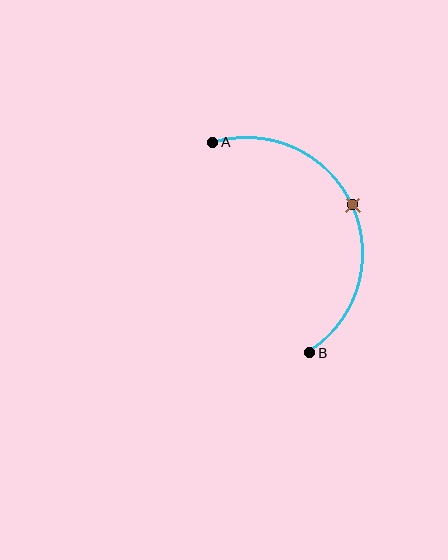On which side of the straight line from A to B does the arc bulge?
The arc bulges to the right of the straight line connecting A and B.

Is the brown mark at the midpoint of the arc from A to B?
Yes. The brown mark lies on the arc at equal arc-length from both A and B — it is the arc midpoint.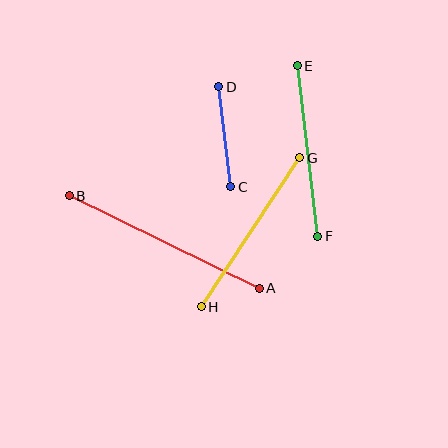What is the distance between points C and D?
The distance is approximately 101 pixels.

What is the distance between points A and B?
The distance is approximately 212 pixels.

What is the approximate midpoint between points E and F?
The midpoint is at approximately (308, 151) pixels.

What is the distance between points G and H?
The distance is approximately 179 pixels.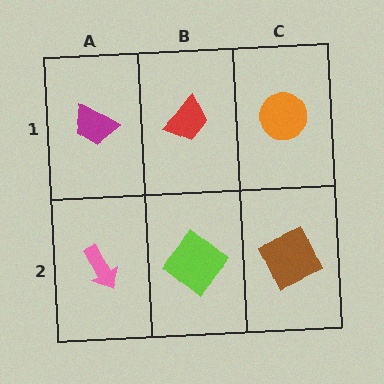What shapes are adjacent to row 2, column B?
A red trapezoid (row 1, column B), a pink arrow (row 2, column A), a brown square (row 2, column C).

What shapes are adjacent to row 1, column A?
A pink arrow (row 2, column A), a red trapezoid (row 1, column B).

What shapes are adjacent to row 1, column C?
A brown square (row 2, column C), a red trapezoid (row 1, column B).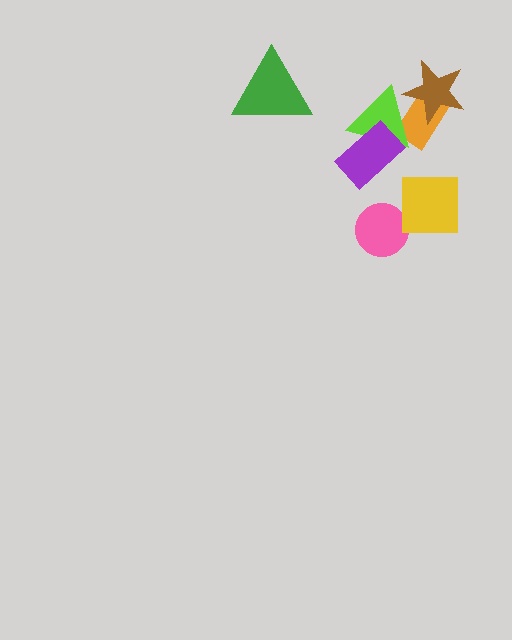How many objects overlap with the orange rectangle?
2 objects overlap with the orange rectangle.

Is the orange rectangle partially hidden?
Yes, it is partially covered by another shape.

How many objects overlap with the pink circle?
0 objects overlap with the pink circle.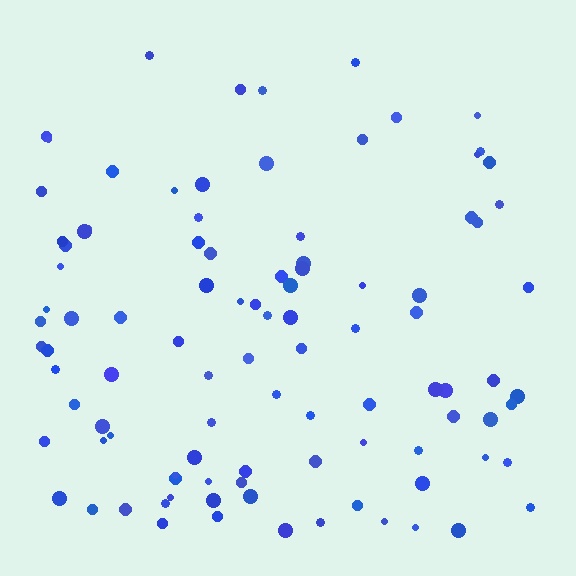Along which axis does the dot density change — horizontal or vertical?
Vertical.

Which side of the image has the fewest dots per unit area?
The top.